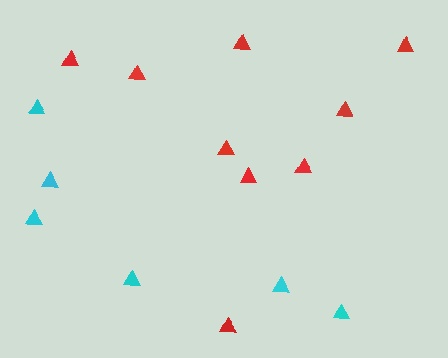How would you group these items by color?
There are 2 groups: one group of cyan triangles (6) and one group of red triangles (9).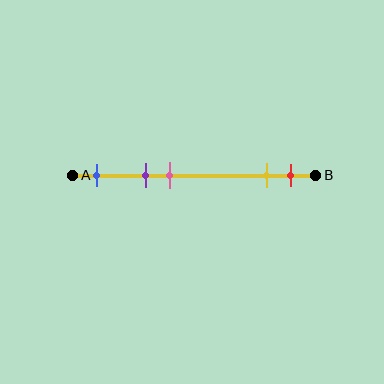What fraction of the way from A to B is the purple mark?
The purple mark is approximately 30% (0.3) of the way from A to B.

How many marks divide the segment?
There are 5 marks dividing the segment.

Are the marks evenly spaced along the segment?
No, the marks are not evenly spaced.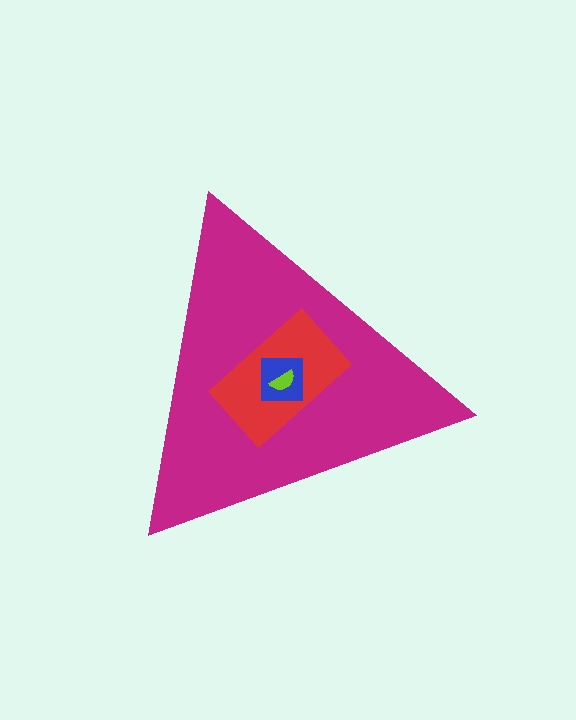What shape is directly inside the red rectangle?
The blue square.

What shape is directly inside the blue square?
The lime semicircle.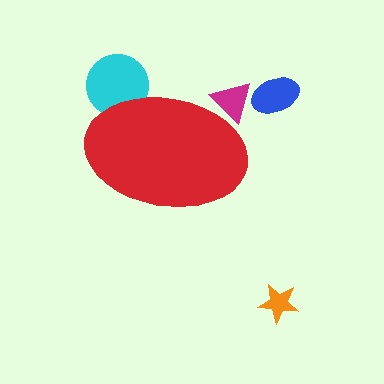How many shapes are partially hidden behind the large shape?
2 shapes are partially hidden.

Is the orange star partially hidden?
No, the orange star is fully visible.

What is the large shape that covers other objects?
A red ellipse.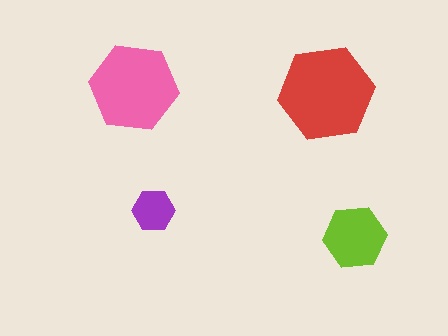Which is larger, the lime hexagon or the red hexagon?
The red one.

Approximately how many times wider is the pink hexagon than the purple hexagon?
About 2 times wider.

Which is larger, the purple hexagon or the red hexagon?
The red one.